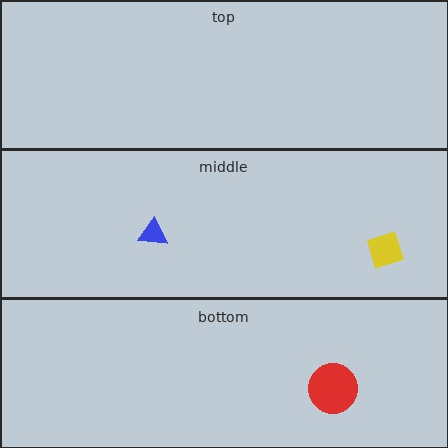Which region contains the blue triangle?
The middle region.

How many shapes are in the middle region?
2.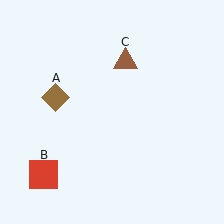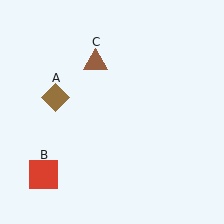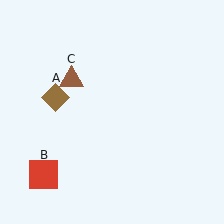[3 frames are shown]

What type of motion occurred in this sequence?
The brown triangle (object C) rotated counterclockwise around the center of the scene.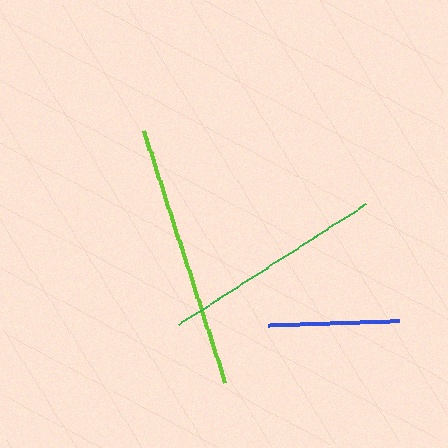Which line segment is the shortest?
The blue line is the shortest at approximately 131 pixels.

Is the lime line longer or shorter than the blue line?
The lime line is longer than the blue line.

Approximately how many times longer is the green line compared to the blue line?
The green line is approximately 1.7 times the length of the blue line.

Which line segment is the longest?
The lime line is the longest at approximately 265 pixels.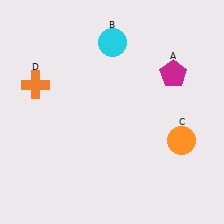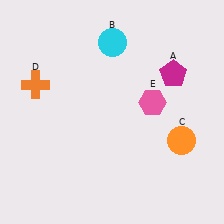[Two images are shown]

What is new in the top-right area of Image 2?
A pink hexagon (E) was added in the top-right area of Image 2.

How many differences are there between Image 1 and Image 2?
There is 1 difference between the two images.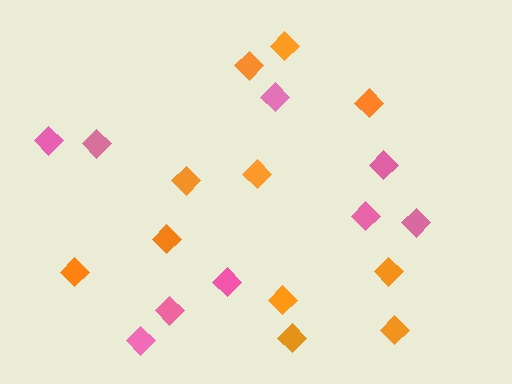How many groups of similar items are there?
There are 2 groups: one group of orange diamonds (11) and one group of pink diamonds (9).